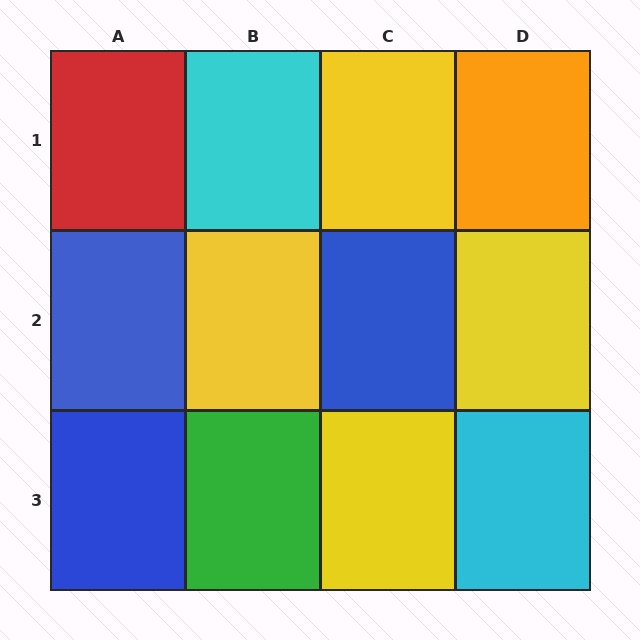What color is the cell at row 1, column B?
Cyan.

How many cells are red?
1 cell is red.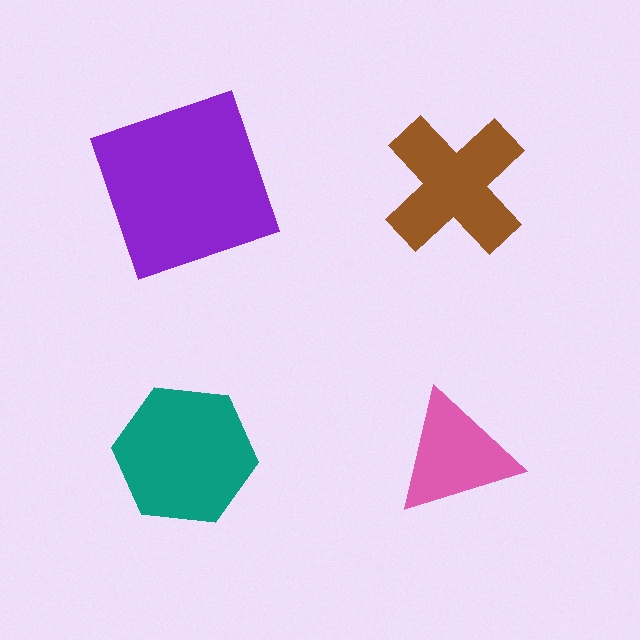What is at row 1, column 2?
A brown cross.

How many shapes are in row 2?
2 shapes.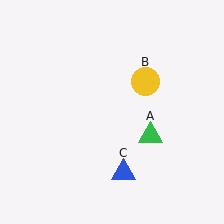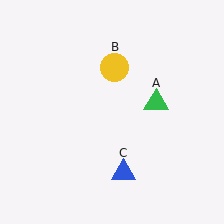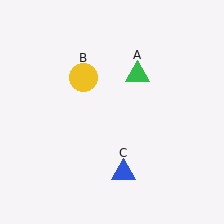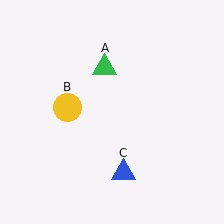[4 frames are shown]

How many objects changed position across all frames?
2 objects changed position: green triangle (object A), yellow circle (object B).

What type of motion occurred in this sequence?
The green triangle (object A), yellow circle (object B) rotated counterclockwise around the center of the scene.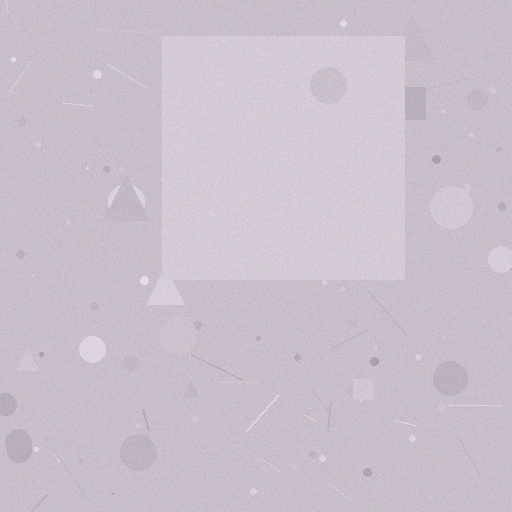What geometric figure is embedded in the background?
A square is embedded in the background.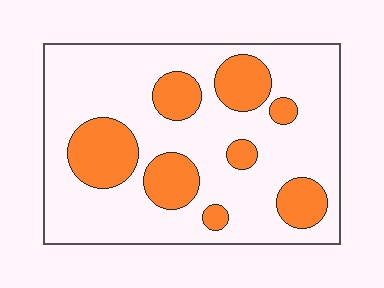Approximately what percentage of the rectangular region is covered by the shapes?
Approximately 25%.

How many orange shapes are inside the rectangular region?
8.